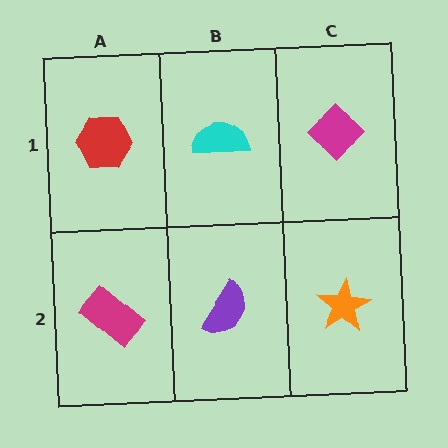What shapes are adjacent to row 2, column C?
A magenta diamond (row 1, column C), a purple semicircle (row 2, column B).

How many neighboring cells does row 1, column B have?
3.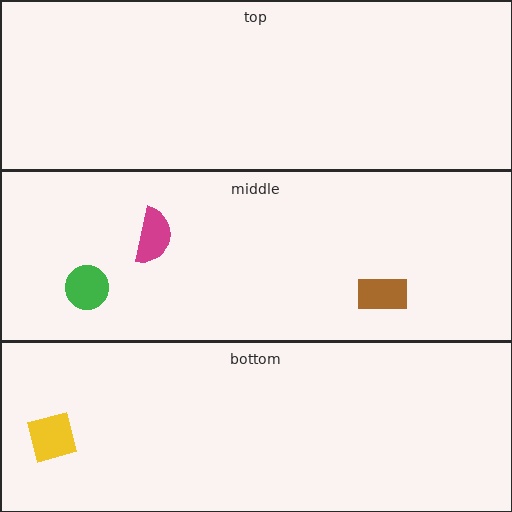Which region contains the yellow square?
The bottom region.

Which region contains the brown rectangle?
The middle region.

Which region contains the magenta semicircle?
The middle region.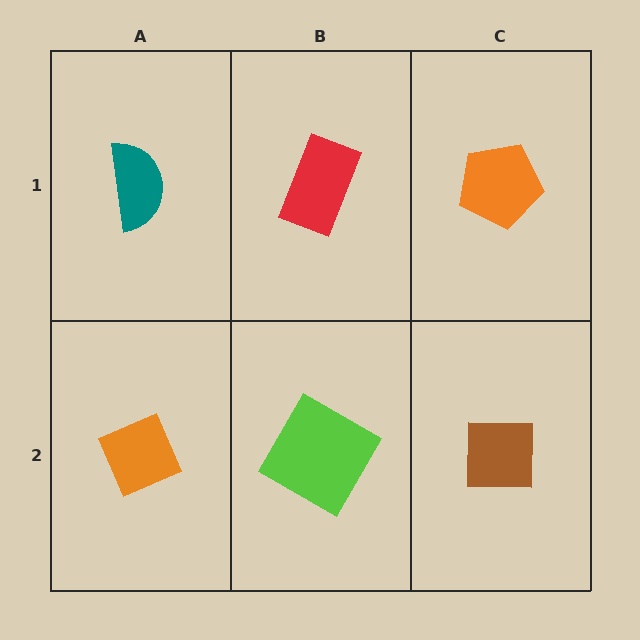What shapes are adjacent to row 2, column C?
An orange pentagon (row 1, column C), a lime square (row 2, column B).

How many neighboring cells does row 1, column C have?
2.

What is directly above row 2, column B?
A red rectangle.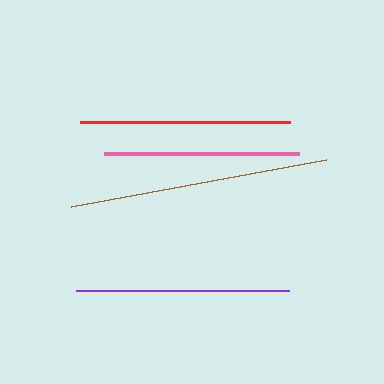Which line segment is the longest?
The brown line is the longest at approximately 259 pixels.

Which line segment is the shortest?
The pink line is the shortest at approximately 195 pixels.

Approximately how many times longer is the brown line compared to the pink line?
The brown line is approximately 1.3 times the length of the pink line.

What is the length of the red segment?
The red segment is approximately 211 pixels long.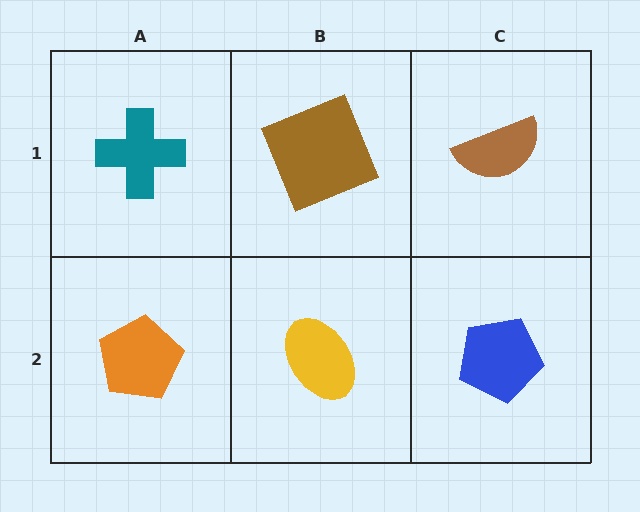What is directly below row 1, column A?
An orange pentagon.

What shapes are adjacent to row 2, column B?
A brown square (row 1, column B), an orange pentagon (row 2, column A), a blue pentagon (row 2, column C).